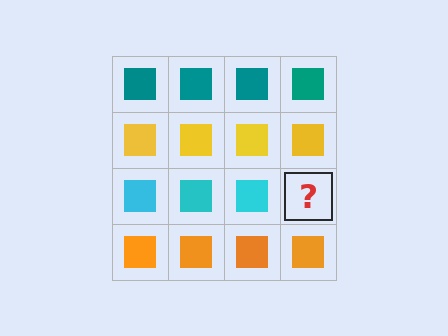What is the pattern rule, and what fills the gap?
The rule is that each row has a consistent color. The gap should be filled with a cyan square.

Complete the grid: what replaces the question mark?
The question mark should be replaced with a cyan square.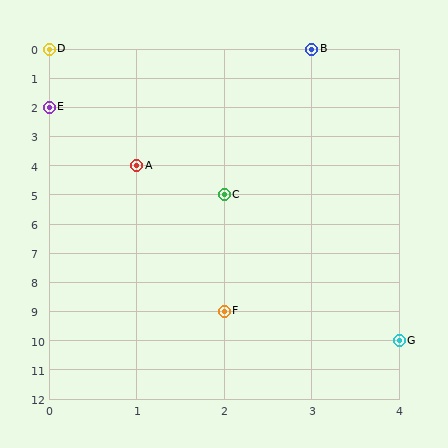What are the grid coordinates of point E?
Point E is at grid coordinates (0, 2).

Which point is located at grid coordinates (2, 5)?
Point C is at (2, 5).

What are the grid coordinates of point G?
Point G is at grid coordinates (4, 10).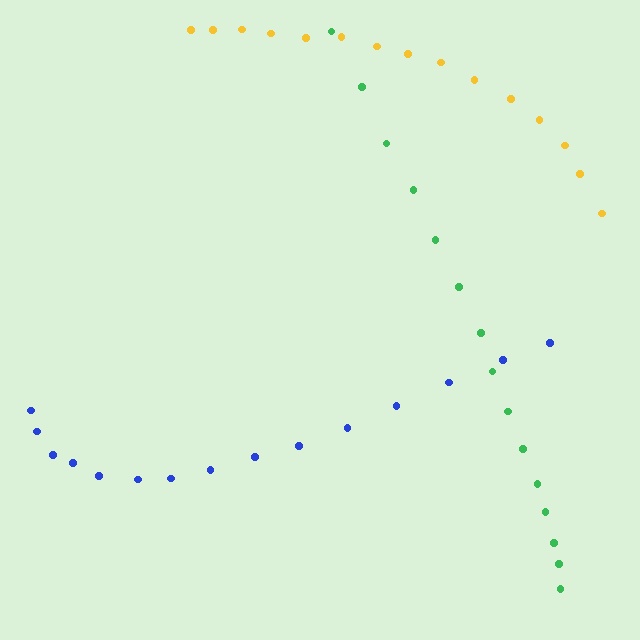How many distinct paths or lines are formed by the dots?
There are 3 distinct paths.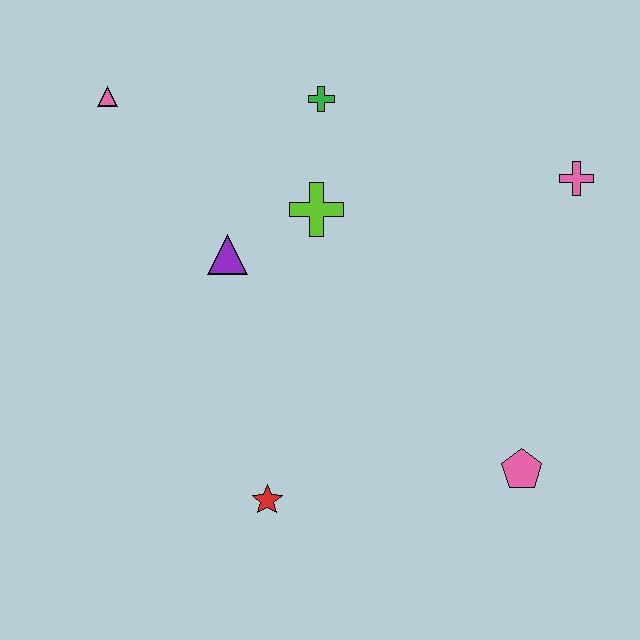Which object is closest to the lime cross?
The purple triangle is closest to the lime cross.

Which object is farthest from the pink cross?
The pink triangle is farthest from the pink cross.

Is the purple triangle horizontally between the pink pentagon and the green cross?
No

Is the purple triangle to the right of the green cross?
No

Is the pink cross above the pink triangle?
No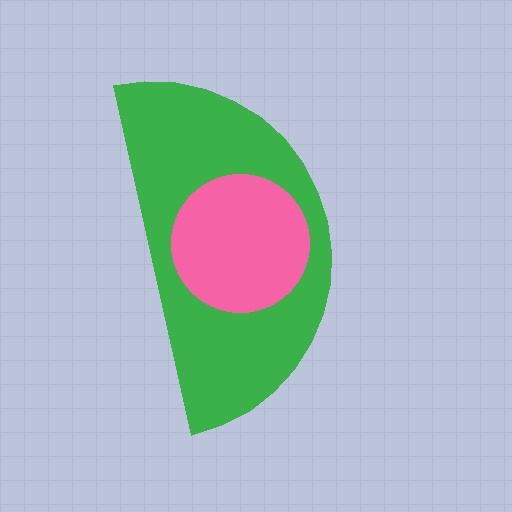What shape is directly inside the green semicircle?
The pink circle.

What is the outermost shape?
The green semicircle.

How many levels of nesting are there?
2.